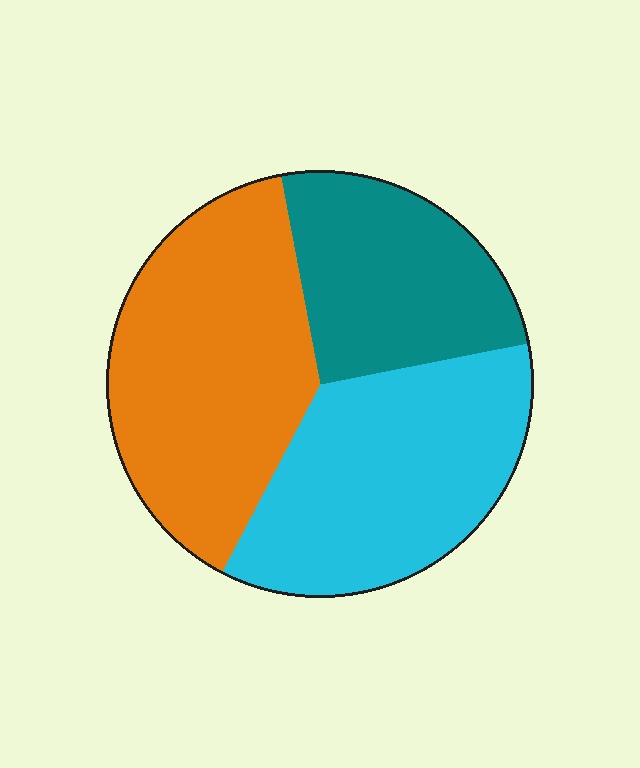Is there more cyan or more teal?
Cyan.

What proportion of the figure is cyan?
Cyan takes up about three eighths (3/8) of the figure.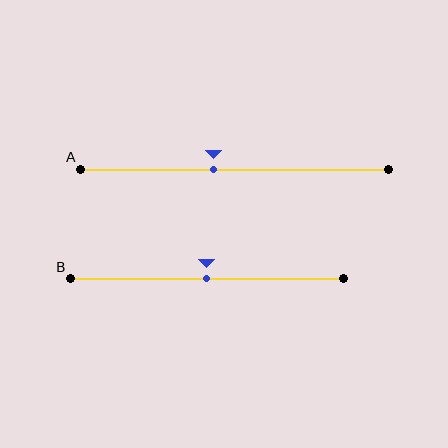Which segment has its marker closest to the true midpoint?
Segment B has its marker closest to the true midpoint.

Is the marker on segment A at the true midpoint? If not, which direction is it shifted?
No, the marker on segment A is shifted to the left by about 7% of the segment length.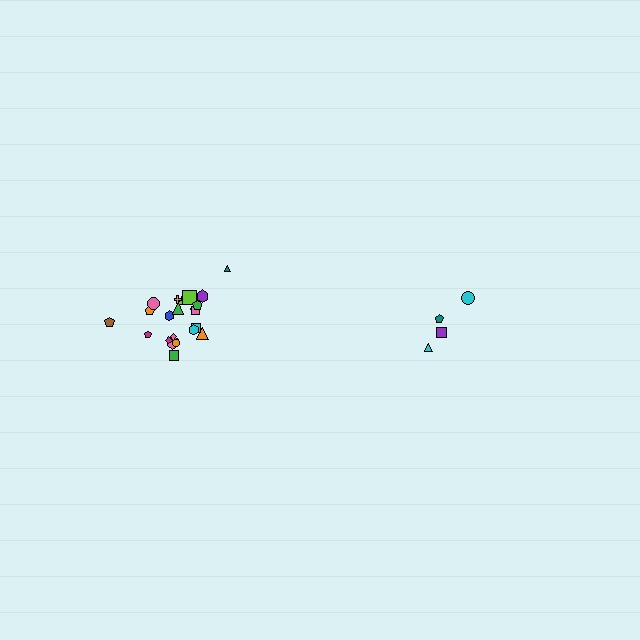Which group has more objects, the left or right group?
The left group.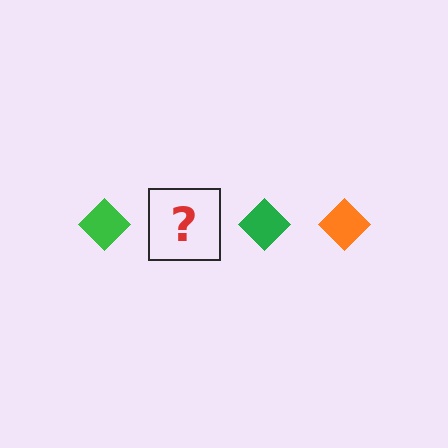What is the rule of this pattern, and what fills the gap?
The rule is that the pattern cycles through green, orange diamonds. The gap should be filled with an orange diamond.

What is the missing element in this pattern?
The missing element is an orange diamond.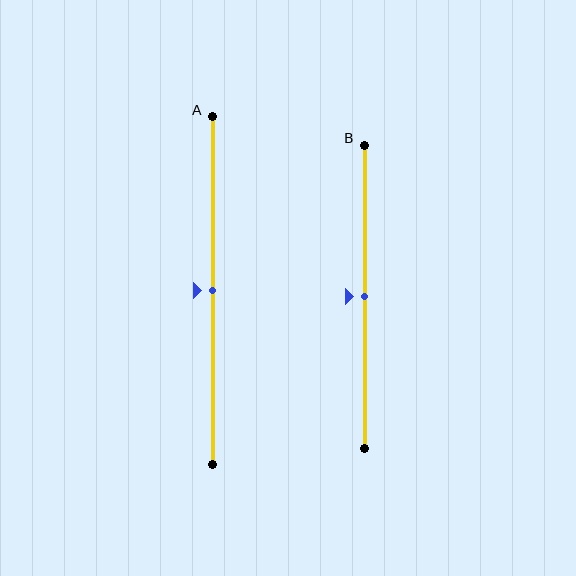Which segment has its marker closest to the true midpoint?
Segment A has its marker closest to the true midpoint.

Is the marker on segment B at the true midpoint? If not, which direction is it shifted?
Yes, the marker on segment B is at the true midpoint.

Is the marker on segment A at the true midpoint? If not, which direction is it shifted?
Yes, the marker on segment A is at the true midpoint.